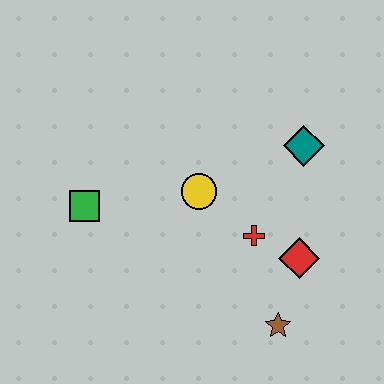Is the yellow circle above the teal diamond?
No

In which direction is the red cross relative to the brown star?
The red cross is above the brown star.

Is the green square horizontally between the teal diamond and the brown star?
No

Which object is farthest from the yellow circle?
The brown star is farthest from the yellow circle.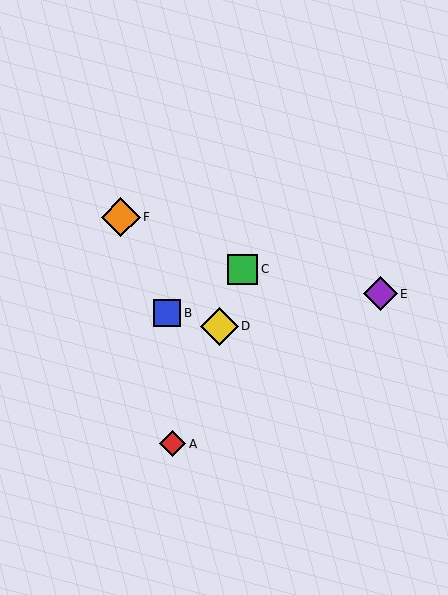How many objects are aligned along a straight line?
3 objects (A, C, D) are aligned along a straight line.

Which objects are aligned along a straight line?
Objects A, C, D are aligned along a straight line.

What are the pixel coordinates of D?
Object D is at (220, 326).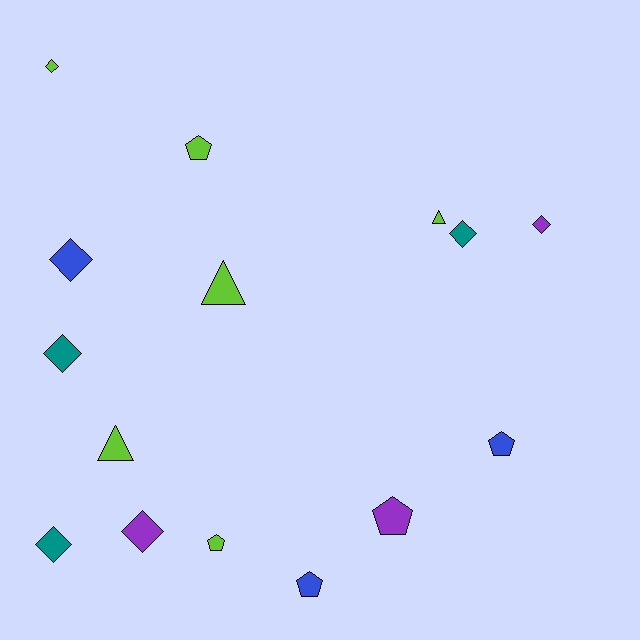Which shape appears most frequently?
Diamond, with 7 objects.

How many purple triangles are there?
There are no purple triangles.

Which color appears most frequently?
Lime, with 6 objects.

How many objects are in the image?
There are 15 objects.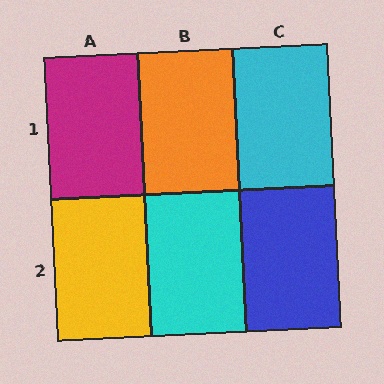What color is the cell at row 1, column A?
Magenta.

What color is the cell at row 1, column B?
Orange.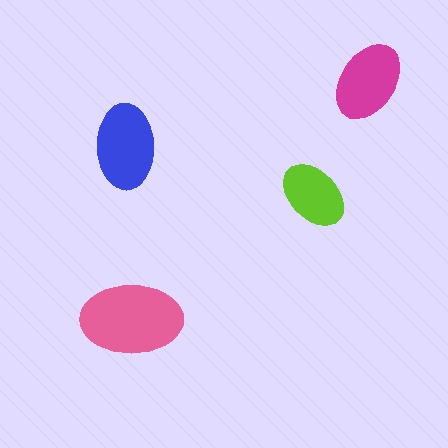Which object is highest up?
The magenta ellipse is topmost.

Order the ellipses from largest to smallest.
the pink one, the blue one, the magenta one, the lime one.